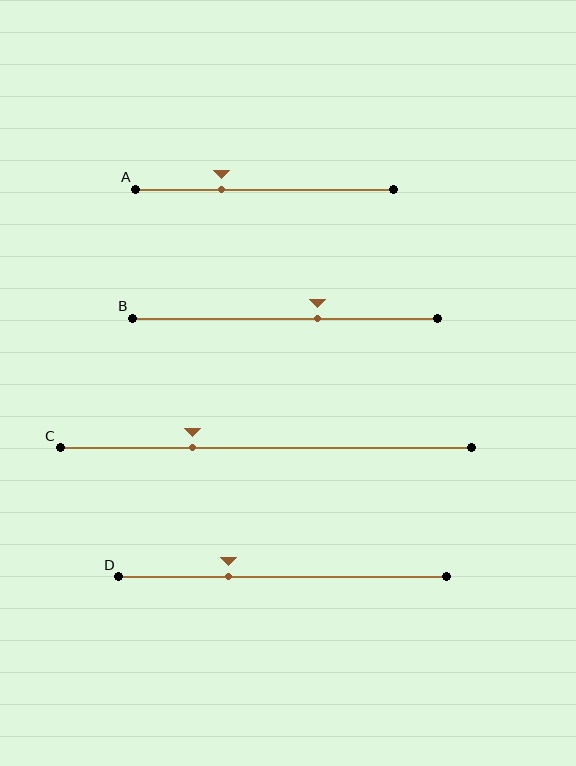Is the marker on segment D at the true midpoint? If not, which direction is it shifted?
No, the marker on segment D is shifted to the left by about 17% of the segment length.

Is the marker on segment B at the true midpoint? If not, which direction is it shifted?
No, the marker on segment B is shifted to the right by about 11% of the segment length.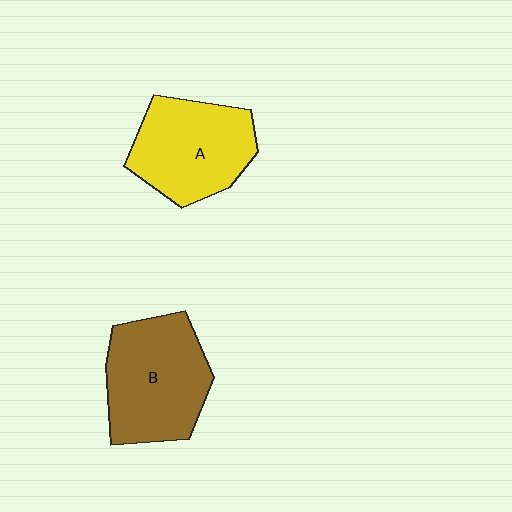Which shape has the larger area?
Shape B (brown).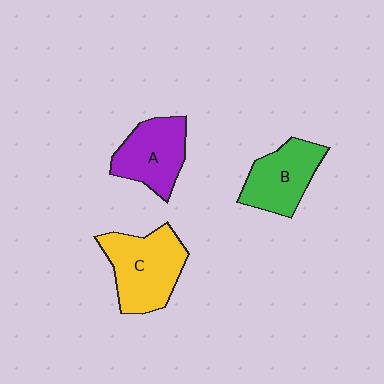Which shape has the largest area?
Shape C (yellow).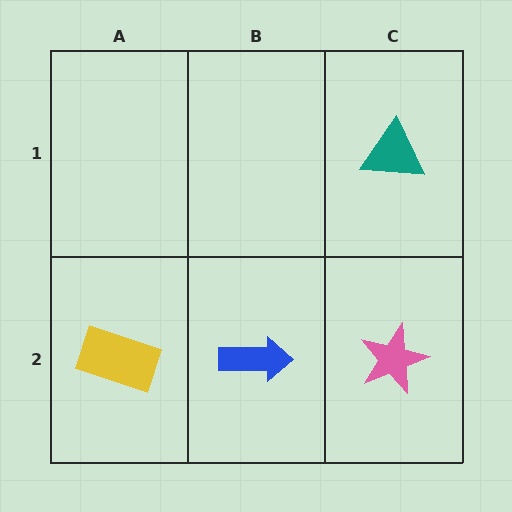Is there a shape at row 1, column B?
No, that cell is empty.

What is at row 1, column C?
A teal triangle.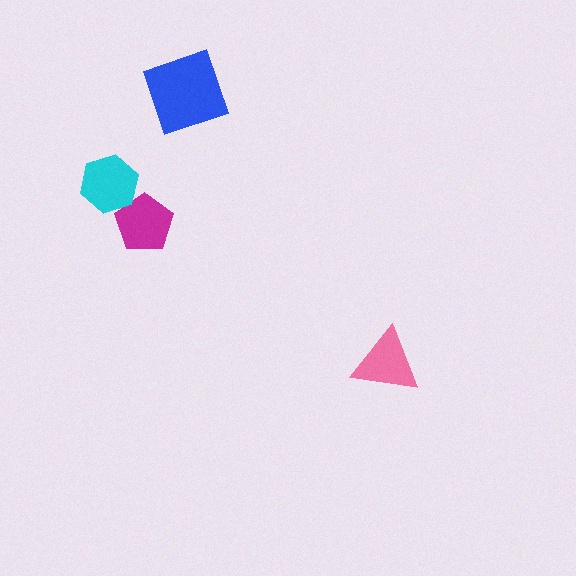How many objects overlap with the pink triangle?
0 objects overlap with the pink triangle.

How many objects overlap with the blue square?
0 objects overlap with the blue square.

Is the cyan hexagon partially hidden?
No, no other shape covers it.